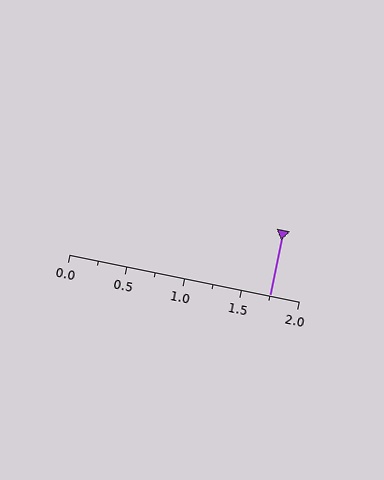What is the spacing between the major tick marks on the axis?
The major ticks are spaced 0.5 apart.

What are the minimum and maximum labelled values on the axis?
The axis runs from 0.0 to 2.0.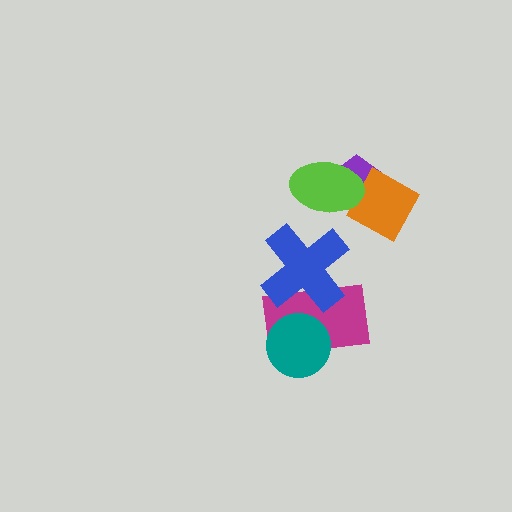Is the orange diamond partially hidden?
Yes, it is partially covered by another shape.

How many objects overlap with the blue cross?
1 object overlaps with the blue cross.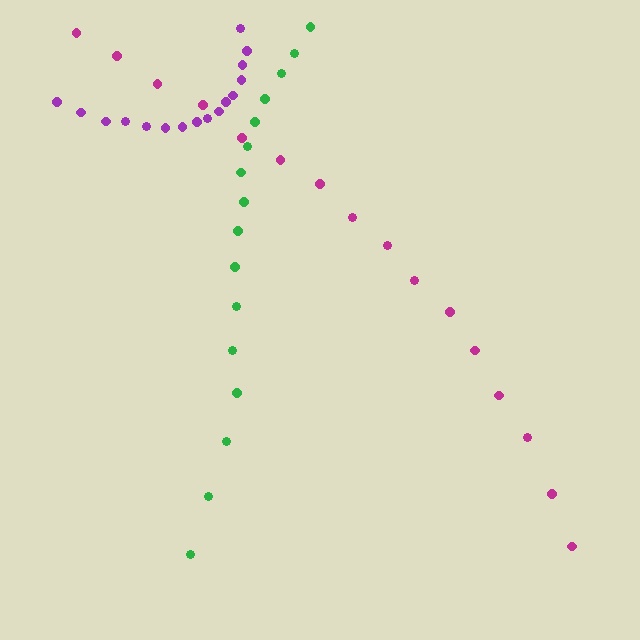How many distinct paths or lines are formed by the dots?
There are 3 distinct paths.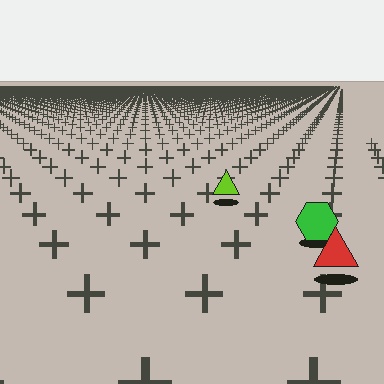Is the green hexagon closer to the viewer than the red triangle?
No. The red triangle is closer — you can tell from the texture gradient: the ground texture is coarser near it.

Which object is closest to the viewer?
The red triangle is closest. The texture marks near it are larger and more spread out.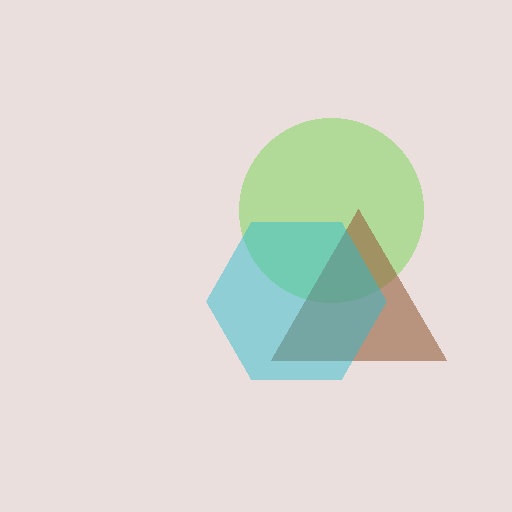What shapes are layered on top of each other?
The layered shapes are: a lime circle, a brown triangle, a cyan hexagon.